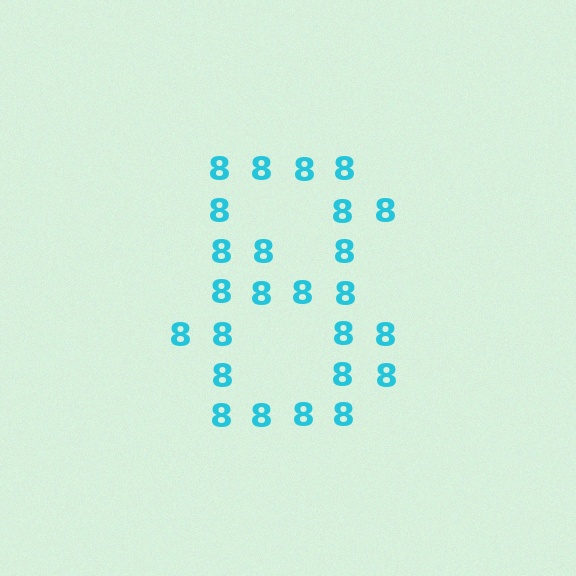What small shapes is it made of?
It is made of small digit 8's.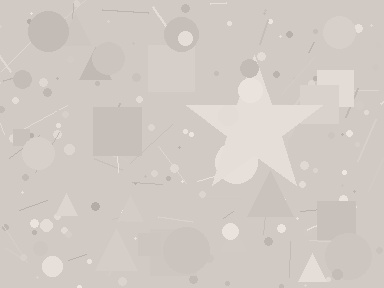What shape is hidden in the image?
A star is hidden in the image.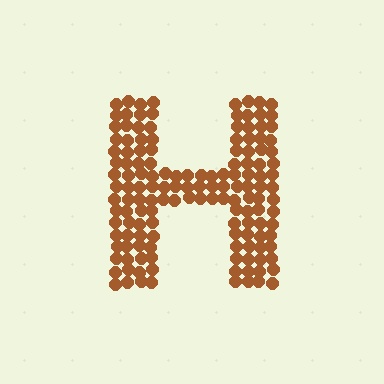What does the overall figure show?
The overall figure shows the letter H.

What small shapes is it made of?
It is made of small circles.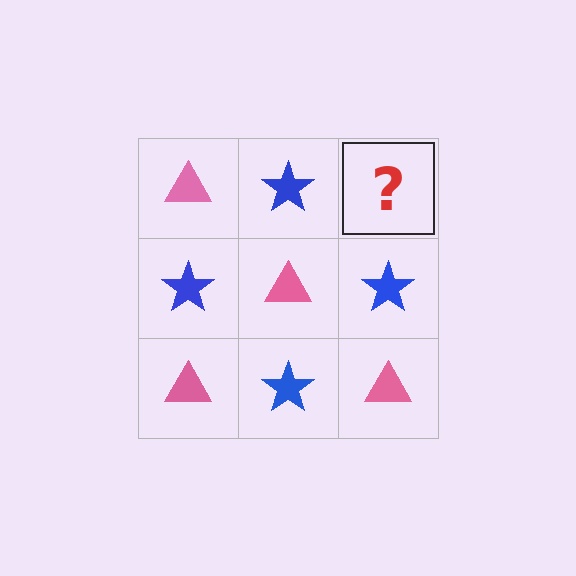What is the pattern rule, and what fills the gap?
The rule is that it alternates pink triangle and blue star in a checkerboard pattern. The gap should be filled with a pink triangle.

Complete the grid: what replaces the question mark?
The question mark should be replaced with a pink triangle.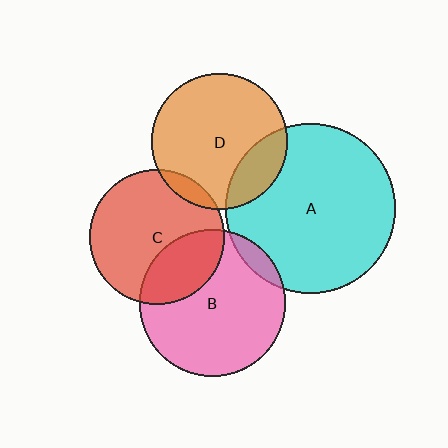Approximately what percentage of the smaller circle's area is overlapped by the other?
Approximately 10%.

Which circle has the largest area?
Circle A (cyan).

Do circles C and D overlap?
Yes.